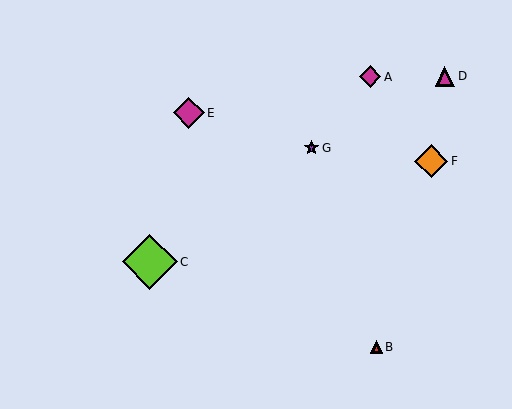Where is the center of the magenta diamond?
The center of the magenta diamond is at (370, 77).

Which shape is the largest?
The lime diamond (labeled C) is the largest.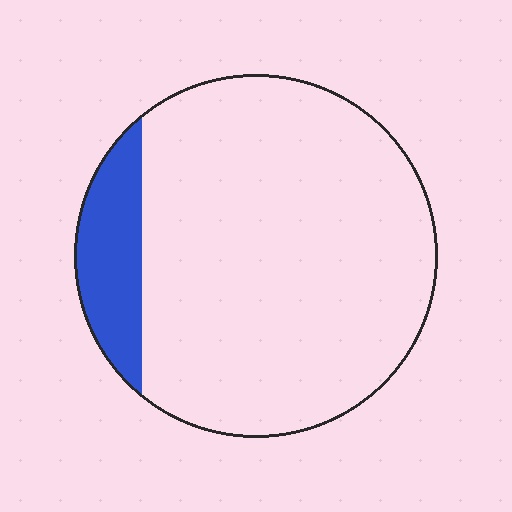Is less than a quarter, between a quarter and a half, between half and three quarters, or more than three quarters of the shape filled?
Less than a quarter.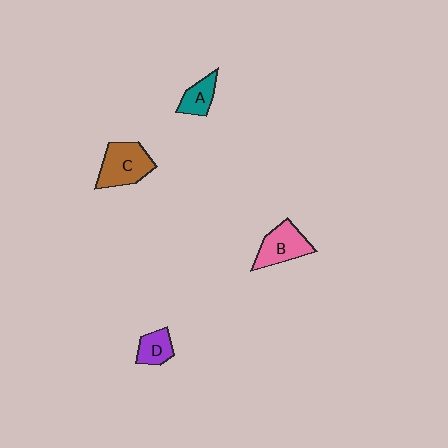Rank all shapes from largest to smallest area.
From largest to smallest: C (brown), B (pink), A (teal), D (purple).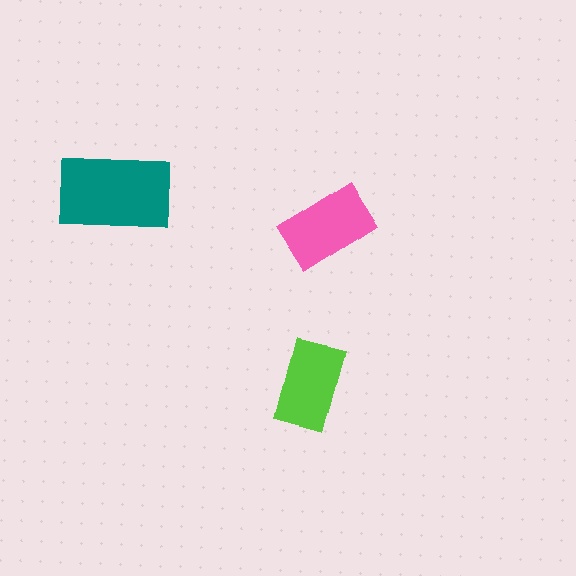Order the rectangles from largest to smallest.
the teal one, the pink one, the lime one.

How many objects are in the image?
There are 3 objects in the image.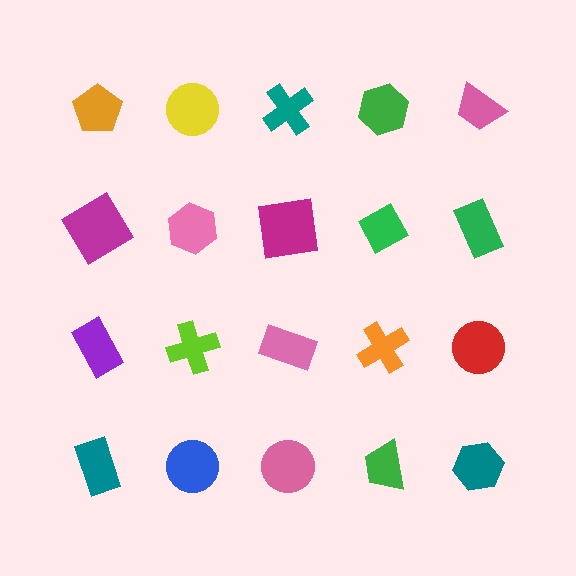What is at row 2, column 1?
A magenta diamond.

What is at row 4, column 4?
A green trapezoid.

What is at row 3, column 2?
A lime cross.